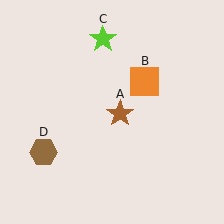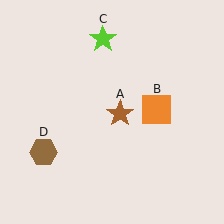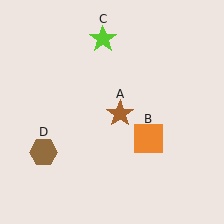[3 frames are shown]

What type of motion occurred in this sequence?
The orange square (object B) rotated clockwise around the center of the scene.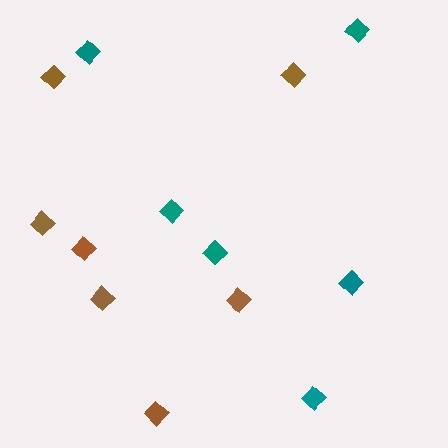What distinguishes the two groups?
There are 2 groups: one group of teal diamonds (6) and one group of brown diamonds (7).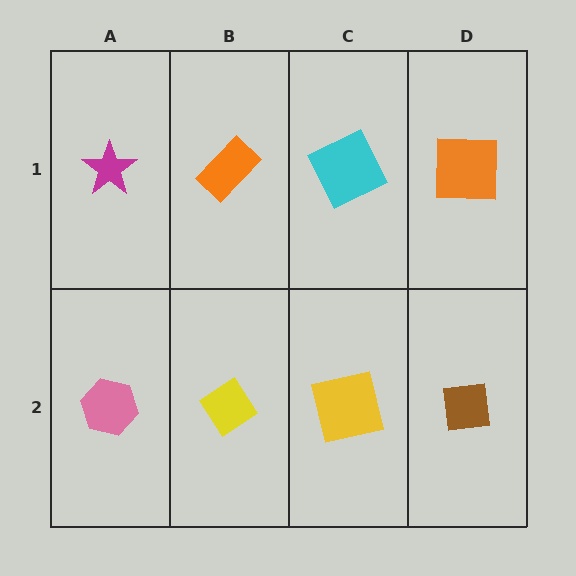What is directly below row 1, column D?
A brown square.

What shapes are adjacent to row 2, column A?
A magenta star (row 1, column A), a yellow diamond (row 2, column B).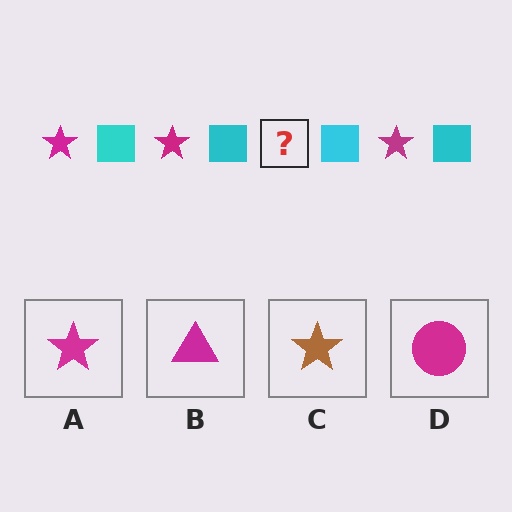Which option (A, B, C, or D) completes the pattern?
A.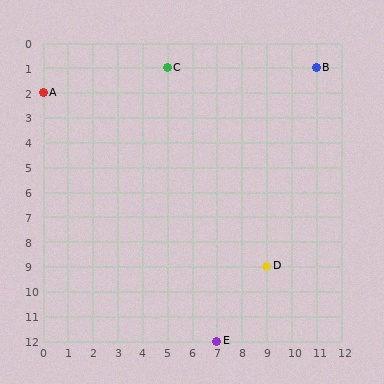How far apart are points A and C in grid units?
Points A and C are 5 columns and 1 row apart (about 5.1 grid units diagonally).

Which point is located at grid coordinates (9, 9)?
Point D is at (9, 9).